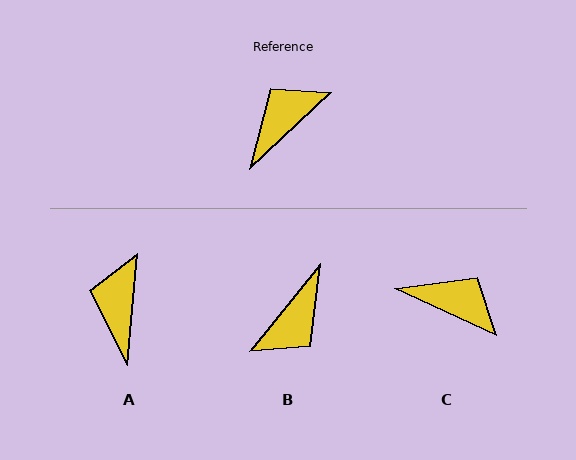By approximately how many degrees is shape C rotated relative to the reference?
Approximately 68 degrees clockwise.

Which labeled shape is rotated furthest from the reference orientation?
B, about 172 degrees away.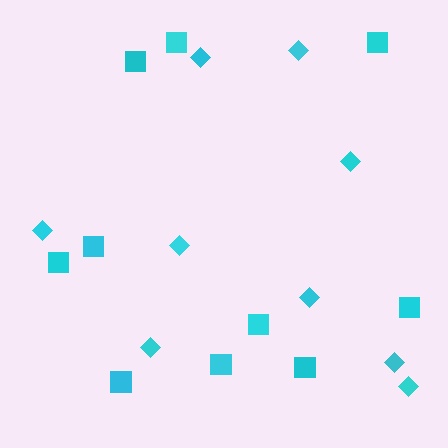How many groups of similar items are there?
There are 2 groups: one group of diamonds (9) and one group of squares (10).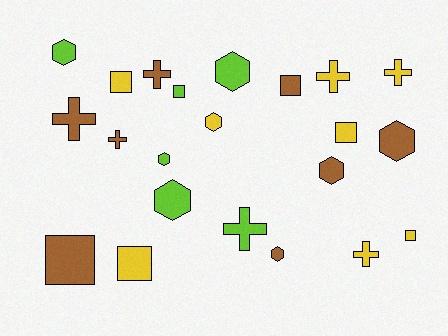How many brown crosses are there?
There are 3 brown crosses.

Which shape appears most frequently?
Hexagon, with 8 objects.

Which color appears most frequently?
Brown, with 8 objects.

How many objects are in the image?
There are 22 objects.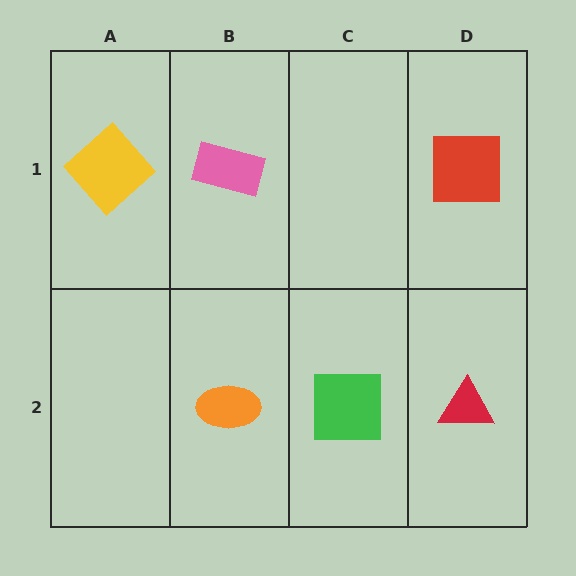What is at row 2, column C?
A green square.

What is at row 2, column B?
An orange ellipse.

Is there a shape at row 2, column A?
No, that cell is empty.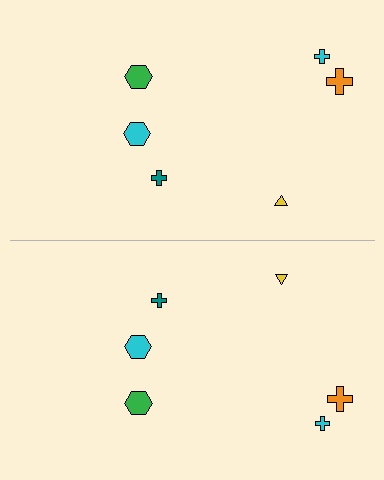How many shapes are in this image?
There are 12 shapes in this image.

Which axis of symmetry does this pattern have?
The pattern has a horizontal axis of symmetry running through the center of the image.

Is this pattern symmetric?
Yes, this pattern has bilateral (reflection) symmetry.